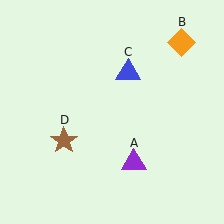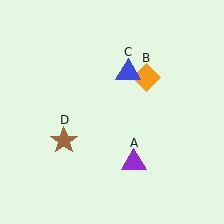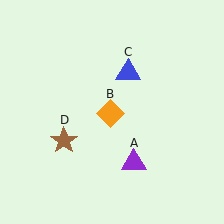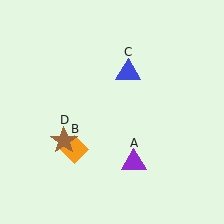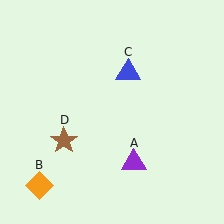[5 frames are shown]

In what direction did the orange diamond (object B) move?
The orange diamond (object B) moved down and to the left.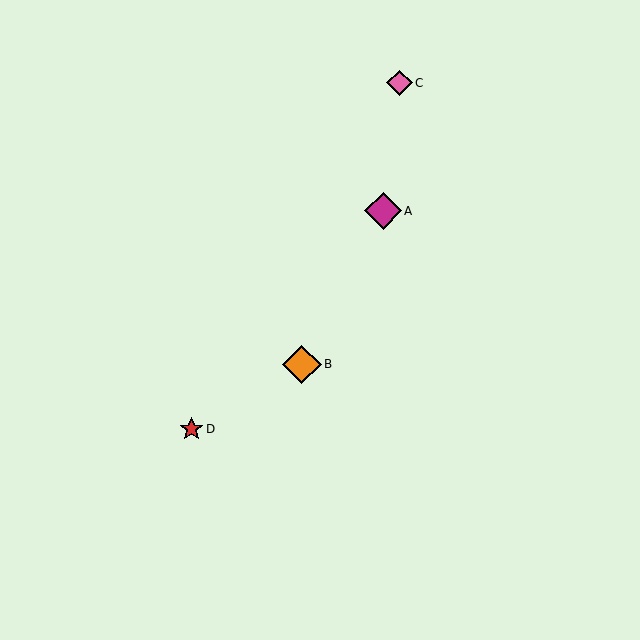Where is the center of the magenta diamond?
The center of the magenta diamond is at (383, 211).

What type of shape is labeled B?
Shape B is an orange diamond.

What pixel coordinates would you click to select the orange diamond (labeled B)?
Click at (302, 364) to select the orange diamond B.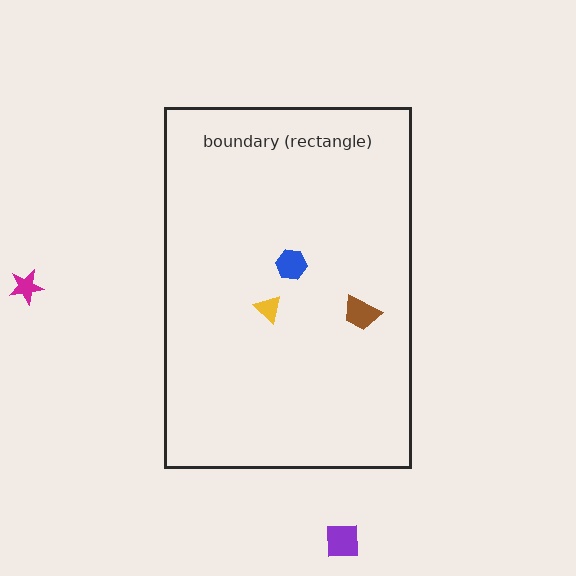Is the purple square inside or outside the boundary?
Outside.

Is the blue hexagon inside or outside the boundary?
Inside.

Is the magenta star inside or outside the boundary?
Outside.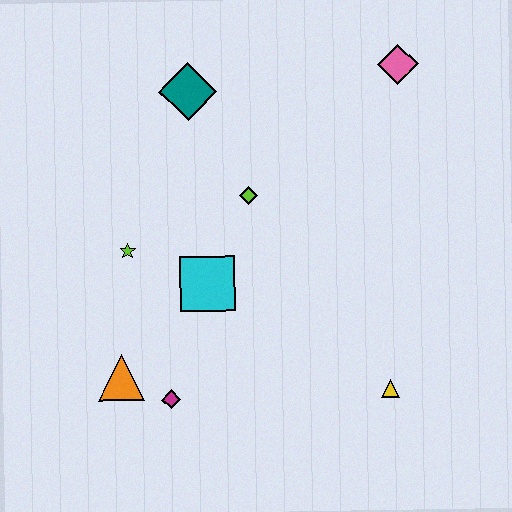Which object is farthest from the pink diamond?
The orange triangle is farthest from the pink diamond.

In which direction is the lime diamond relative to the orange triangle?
The lime diamond is above the orange triangle.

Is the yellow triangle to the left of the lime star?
No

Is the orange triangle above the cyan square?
No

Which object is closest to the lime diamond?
The cyan square is closest to the lime diamond.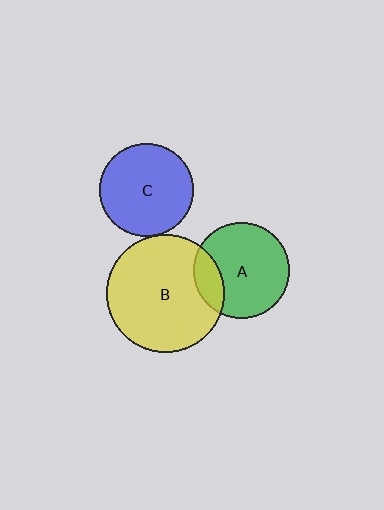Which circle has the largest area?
Circle B (yellow).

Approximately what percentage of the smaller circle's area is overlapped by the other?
Approximately 20%.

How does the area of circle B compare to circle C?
Approximately 1.6 times.